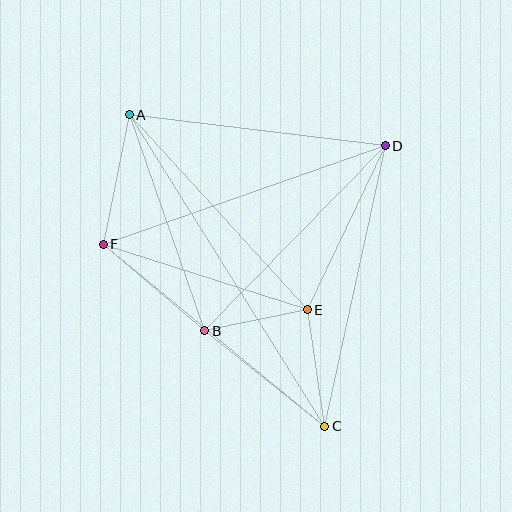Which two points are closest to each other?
Points B and E are closest to each other.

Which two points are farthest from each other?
Points A and C are farthest from each other.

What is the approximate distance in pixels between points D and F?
The distance between D and F is approximately 299 pixels.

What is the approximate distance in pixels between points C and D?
The distance between C and D is approximately 287 pixels.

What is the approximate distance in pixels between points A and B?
The distance between A and B is approximately 229 pixels.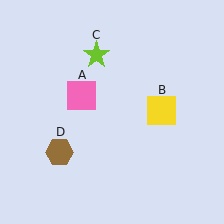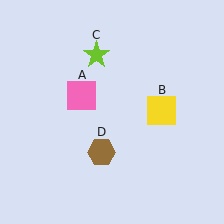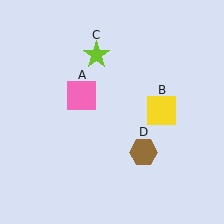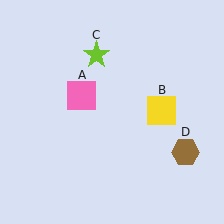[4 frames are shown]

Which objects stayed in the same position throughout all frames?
Pink square (object A) and yellow square (object B) and lime star (object C) remained stationary.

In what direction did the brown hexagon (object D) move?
The brown hexagon (object D) moved right.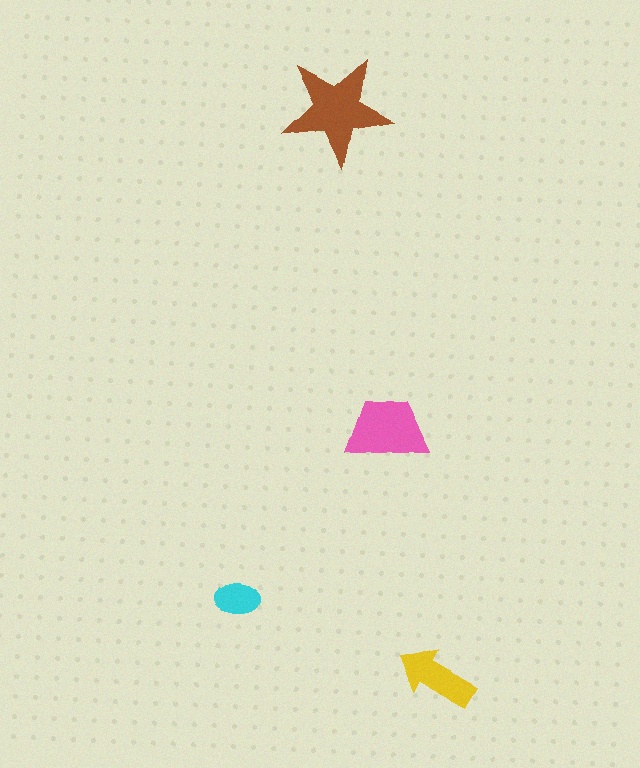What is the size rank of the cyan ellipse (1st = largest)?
4th.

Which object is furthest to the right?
The yellow arrow is rightmost.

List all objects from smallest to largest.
The cyan ellipse, the yellow arrow, the pink trapezoid, the brown star.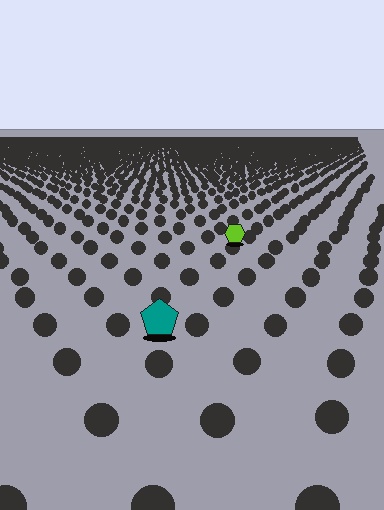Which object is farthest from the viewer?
The lime hexagon is farthest from the viewer. It appears smaller and the ground texture around it is denser.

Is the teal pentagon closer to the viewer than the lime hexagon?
Yes. The teal pentagon is closer — you can tell from the texture gradient: the ground texture is coarser near it.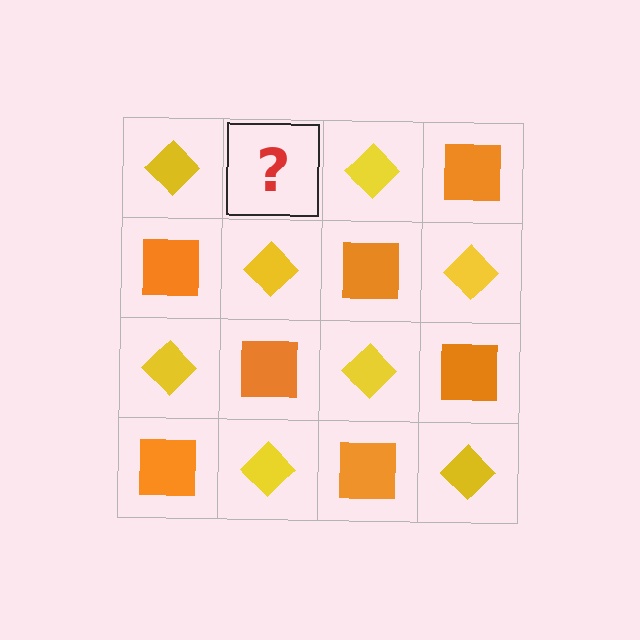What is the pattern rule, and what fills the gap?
The rule is that it alternates yellow diamond and orange square in a checkerboard pattern. The gap should be filled with an orange square.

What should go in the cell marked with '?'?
The missing cell should contain an orange square.